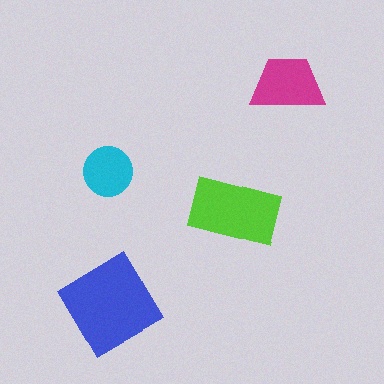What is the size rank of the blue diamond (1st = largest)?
1st.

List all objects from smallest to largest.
The cyan circle, the magenta trapezoid, the lime rectangle, the blue diamond.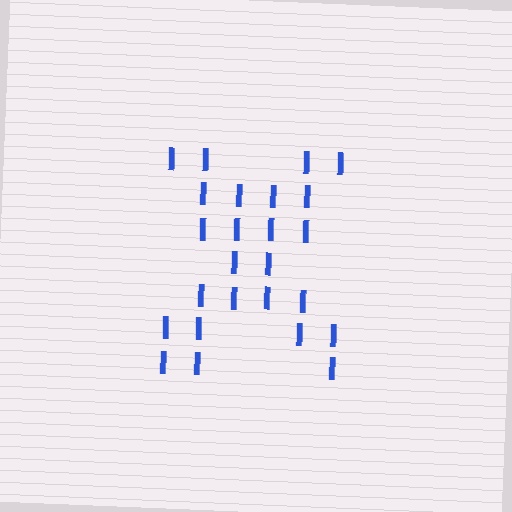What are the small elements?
The small elements are letter I's.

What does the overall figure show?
The overall figure shows the letter X.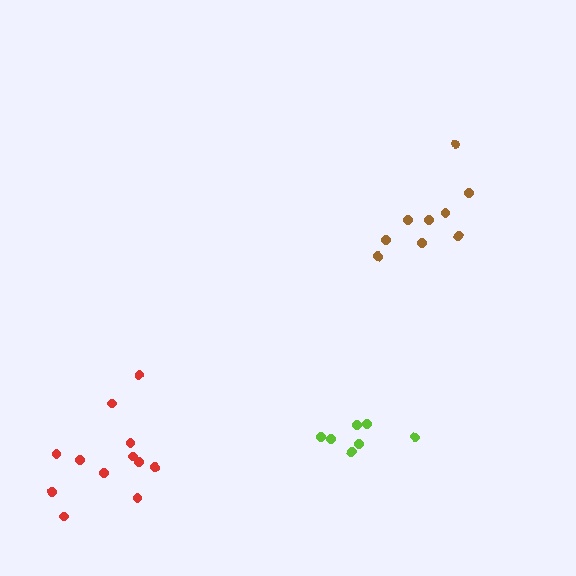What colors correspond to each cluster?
The clusters are colored: brown, red, lime.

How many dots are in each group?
Group 1: 9 dots, Group 2: 12 dots, Group 3: 7 dots (28 total).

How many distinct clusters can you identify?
There are 3 distinct clusters.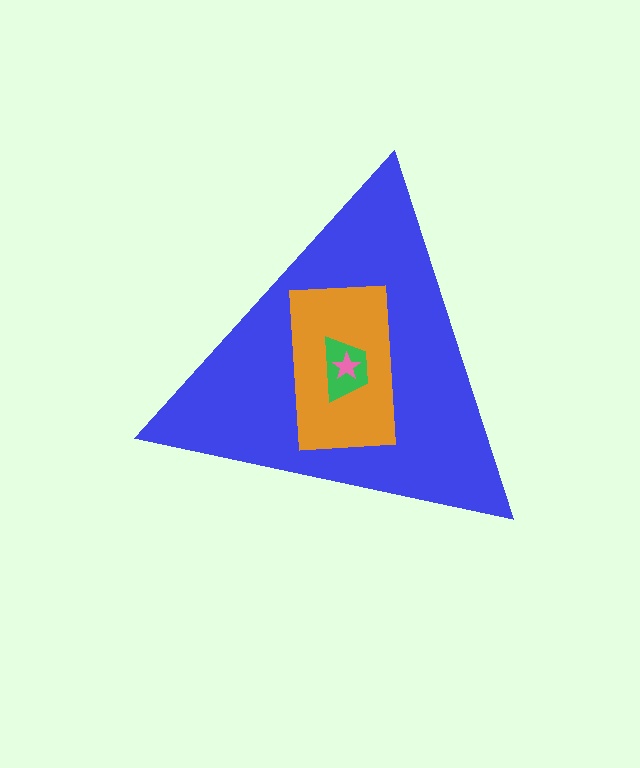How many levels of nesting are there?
4.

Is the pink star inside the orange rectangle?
Yes.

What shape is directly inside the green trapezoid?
The pink star.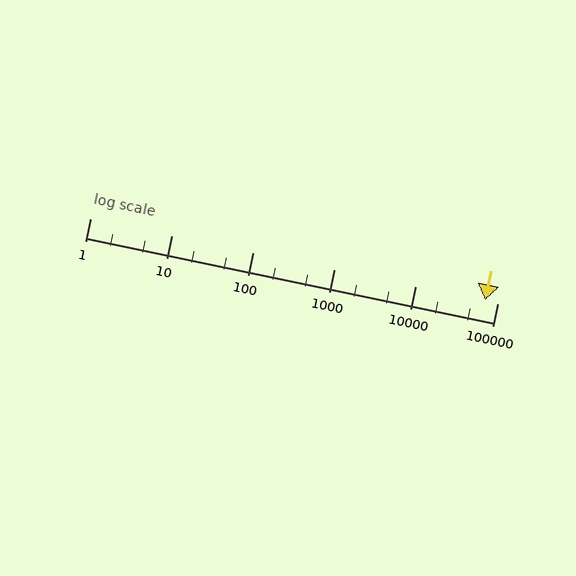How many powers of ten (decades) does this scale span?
The scale spans 5 decades, from 1 to 100000.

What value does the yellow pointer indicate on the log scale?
The pointer indicates approximately 70000.